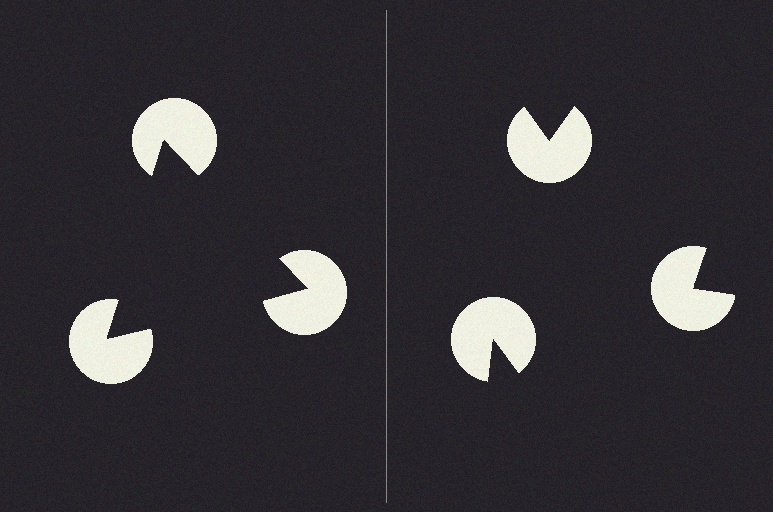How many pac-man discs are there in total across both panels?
6 — 3 on each side.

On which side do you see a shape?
An illusory triangle appears on the left side. On the right side the wedge cuts are rotated, so no coherent shape forms.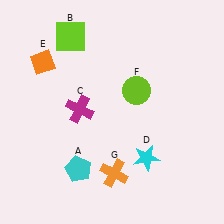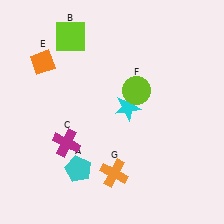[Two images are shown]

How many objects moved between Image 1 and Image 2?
2 objects moved between the two images.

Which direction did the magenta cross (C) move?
The magenta cross (C) moved down.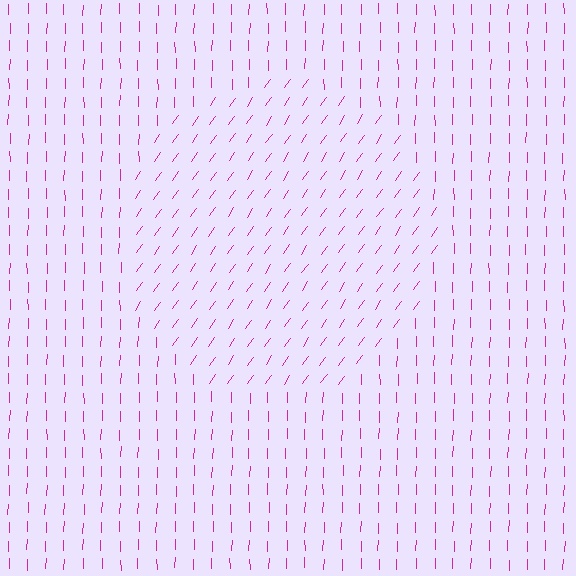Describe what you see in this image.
The image is filled with small magenta line segments. A circle region in the image has lines oriented differently from the surrounding lines, creating a visible texture boundary.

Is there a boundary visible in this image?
Yes, there is a texture boundary formed by a change in line orientation.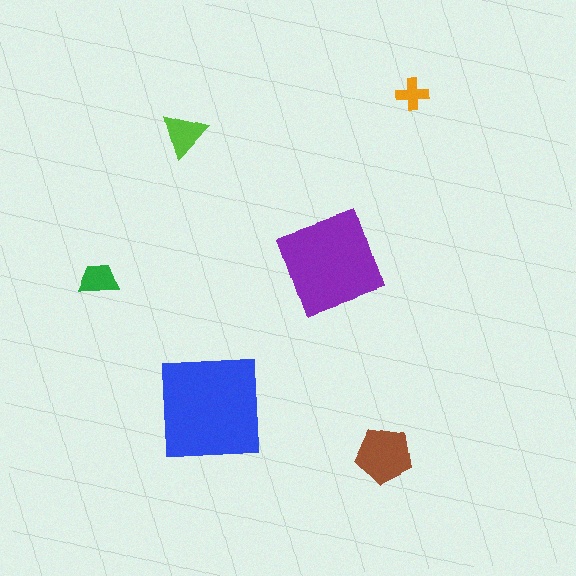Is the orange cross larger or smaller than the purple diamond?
Smaller.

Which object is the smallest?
The orange cross.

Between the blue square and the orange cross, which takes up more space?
The blue square.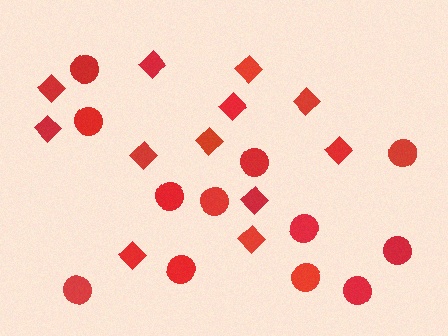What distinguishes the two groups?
There are 2 groups: one group of diamonds (12) and one group of circles (12).